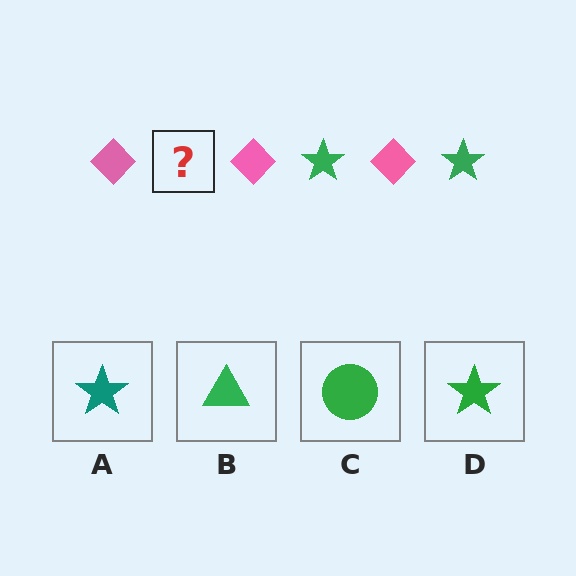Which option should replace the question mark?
Option D.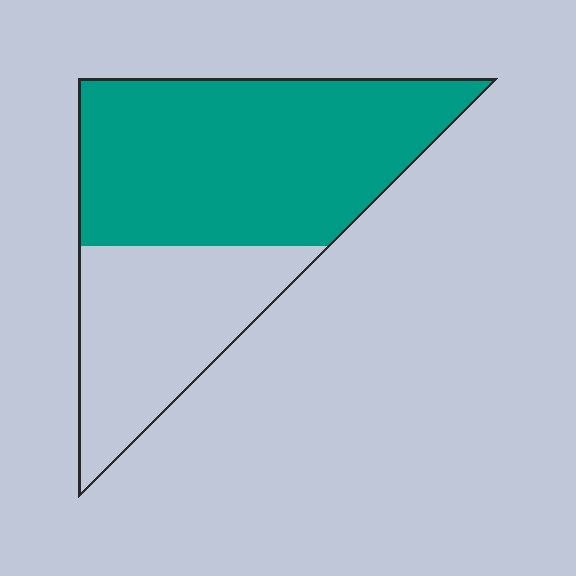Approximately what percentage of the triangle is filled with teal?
Approximately 65%.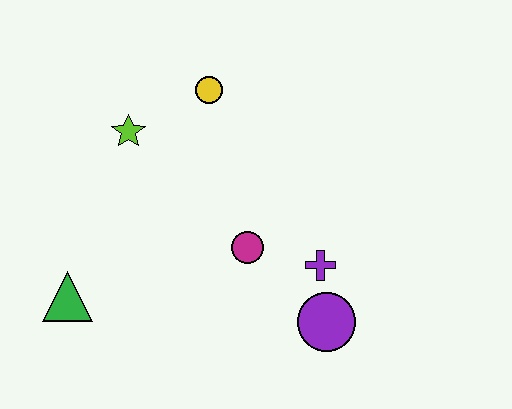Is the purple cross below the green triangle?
No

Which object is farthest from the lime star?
The purple circle is farthest from the lime star.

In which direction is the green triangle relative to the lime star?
The green triangle is below the lime star.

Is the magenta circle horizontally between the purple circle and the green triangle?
Yes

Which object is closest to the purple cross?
The purple circle is closest to the purple cross.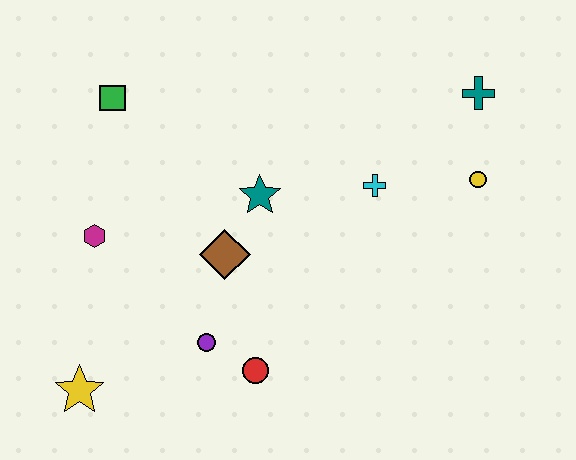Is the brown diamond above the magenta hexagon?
No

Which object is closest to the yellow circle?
The teal cross is closest to the yellow circle.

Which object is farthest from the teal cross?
The yellow star is farthest from the teal cross.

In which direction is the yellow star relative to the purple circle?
The yellow star is to the left of the purple circle.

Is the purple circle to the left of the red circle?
Yes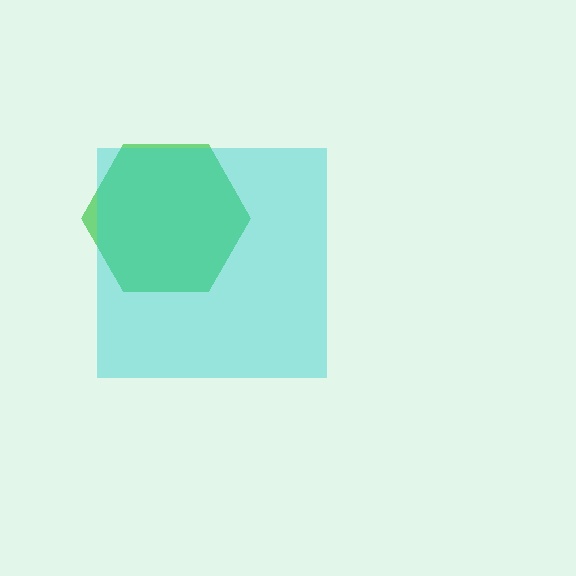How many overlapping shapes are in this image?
There are 2 overlapping shapes in the image.